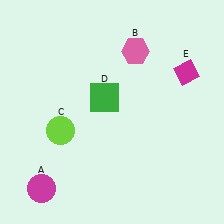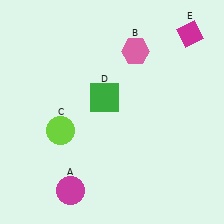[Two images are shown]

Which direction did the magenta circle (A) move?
The magenta circle (A) moved right.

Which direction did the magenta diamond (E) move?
The magenta diamond (E) moved up.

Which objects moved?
The objects that moved are: the magenta circle (A), the magenta diamond (E).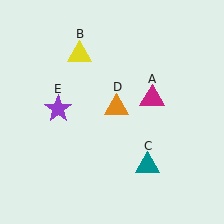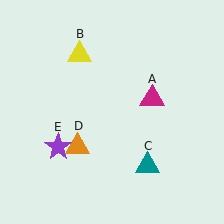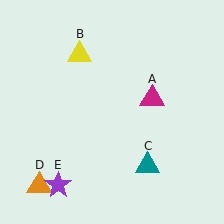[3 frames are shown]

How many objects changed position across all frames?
2 objects changed position: orange triangle (object D), purple star (object E).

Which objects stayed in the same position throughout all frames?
Magenta triangle (object A) and yellow triangle (object B) and teal triangle (object C) remained stationary.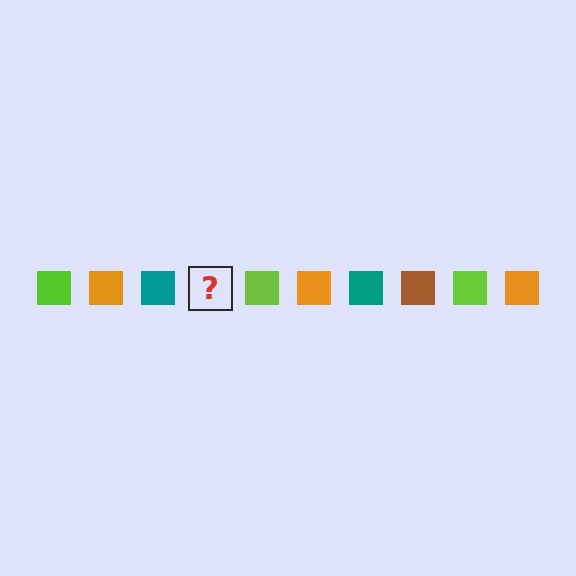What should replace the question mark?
The question mark should be replaced with a brown square.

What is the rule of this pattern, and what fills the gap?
The rule is that the pattern cycles through lime, orange, teal, brown squares. The gap should be filled with a brown square.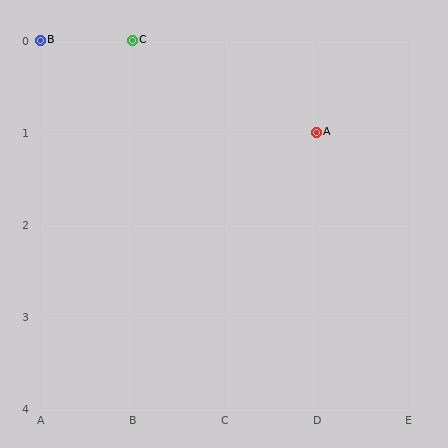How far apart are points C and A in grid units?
Points C and A are 2 columns and 1 row apart (about 2.2 grid units diagonally).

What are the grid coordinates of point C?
Point C is at grid coordinates (B, 0).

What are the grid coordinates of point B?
Point B is at grid coordinates (A, 0).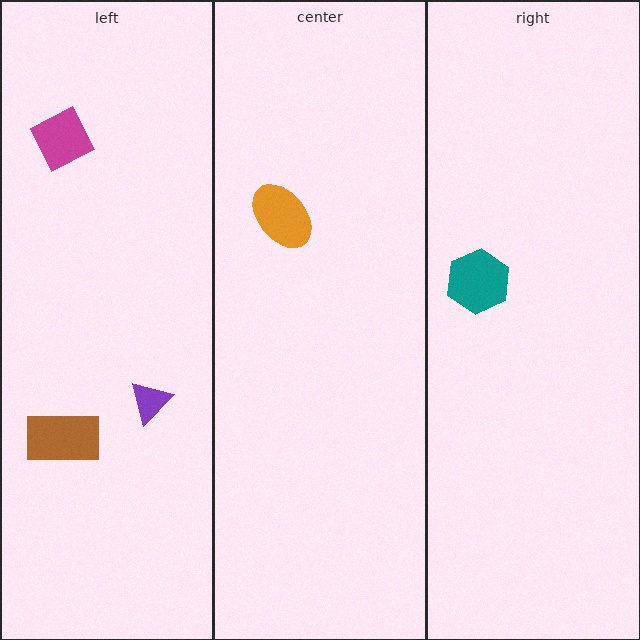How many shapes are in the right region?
1.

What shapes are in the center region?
The orange ellipse.